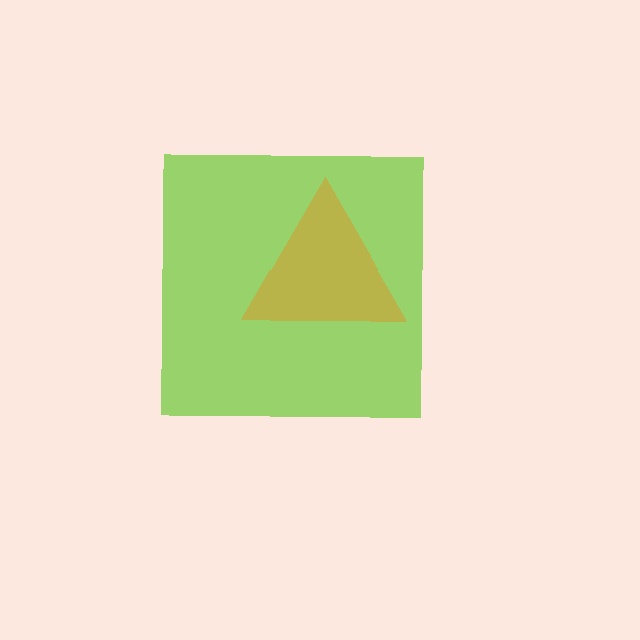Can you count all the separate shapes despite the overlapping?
Yes, there are 2 separate shapes.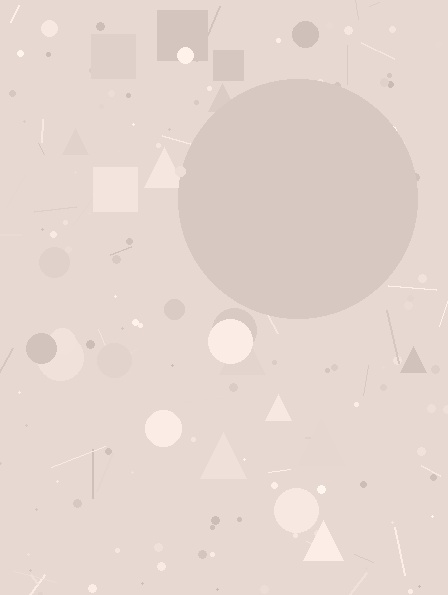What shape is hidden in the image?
A circle is hidden in the image.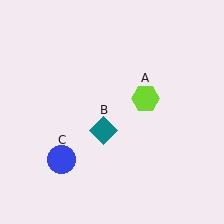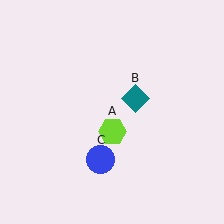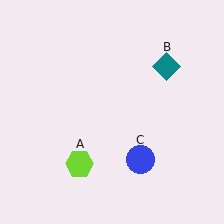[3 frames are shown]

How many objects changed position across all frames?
3 objects changed position: lime hexagon (object A), teal diamond (object B), blue circle (object C).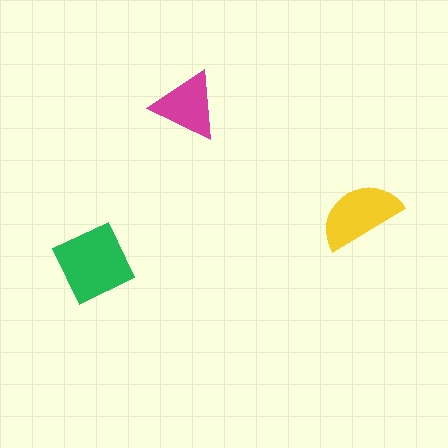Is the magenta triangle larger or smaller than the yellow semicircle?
Smaller.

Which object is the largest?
The green diamond.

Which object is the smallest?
The magenta triangle.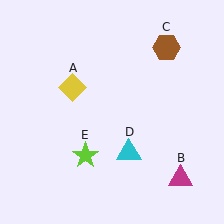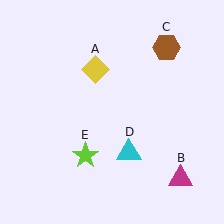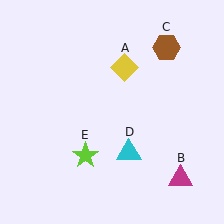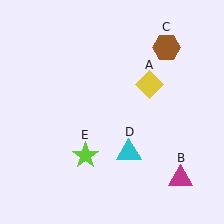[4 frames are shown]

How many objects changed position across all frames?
1 object changed position: yellow diamond (object A).